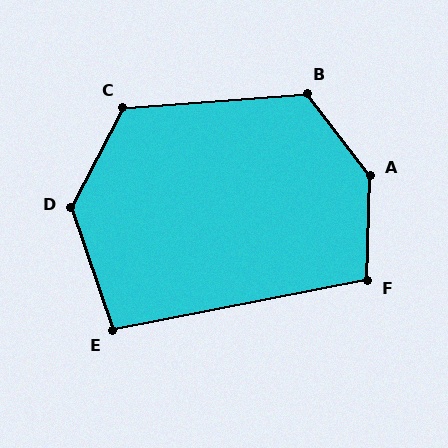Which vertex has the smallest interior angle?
E, at approximately 98 degrees.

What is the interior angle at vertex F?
Approximately 103 degrees (obtuse).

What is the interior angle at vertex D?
Approximately 134 degrees (obtuse).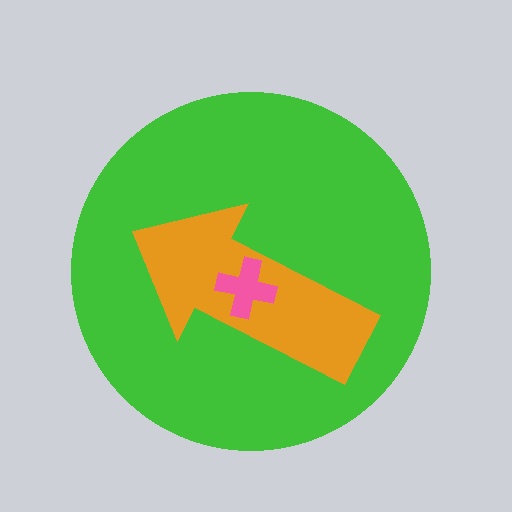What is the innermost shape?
The pink cross.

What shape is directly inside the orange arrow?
The pink cross.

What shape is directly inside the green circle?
The orange arrow.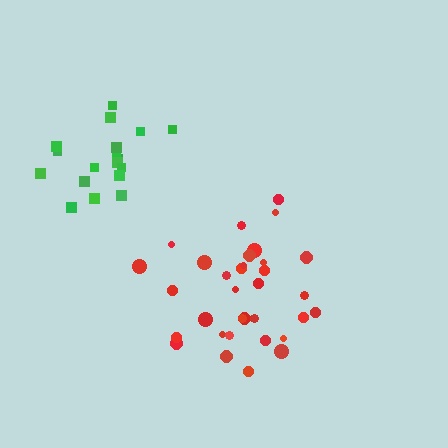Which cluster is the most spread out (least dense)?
Green.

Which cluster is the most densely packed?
Red.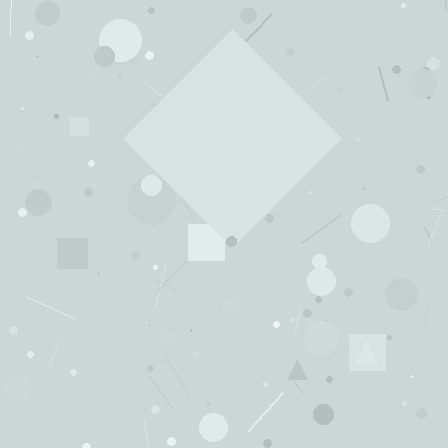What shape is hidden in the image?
A diamond is hidden in the image.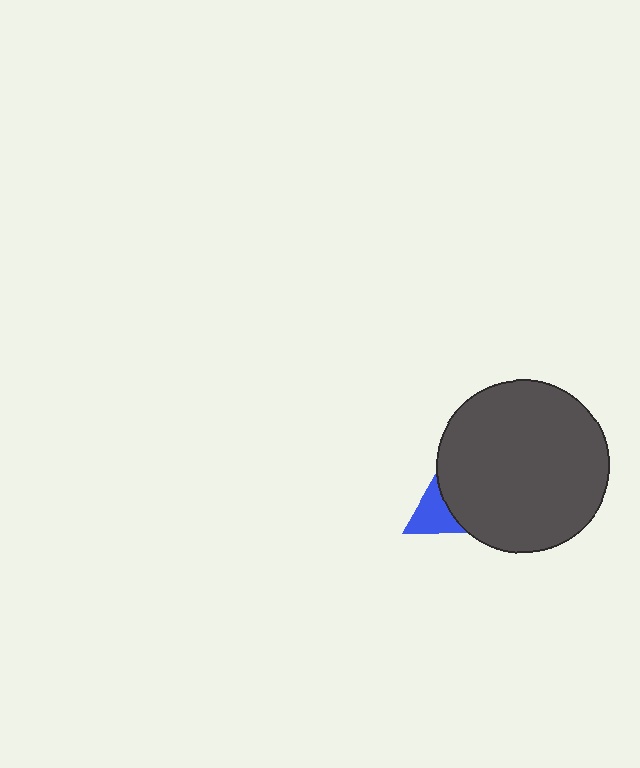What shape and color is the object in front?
The object in front is a dark gray circle.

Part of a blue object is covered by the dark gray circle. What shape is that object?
It is a triangle.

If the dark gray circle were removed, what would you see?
You would see the complete blue triangle.